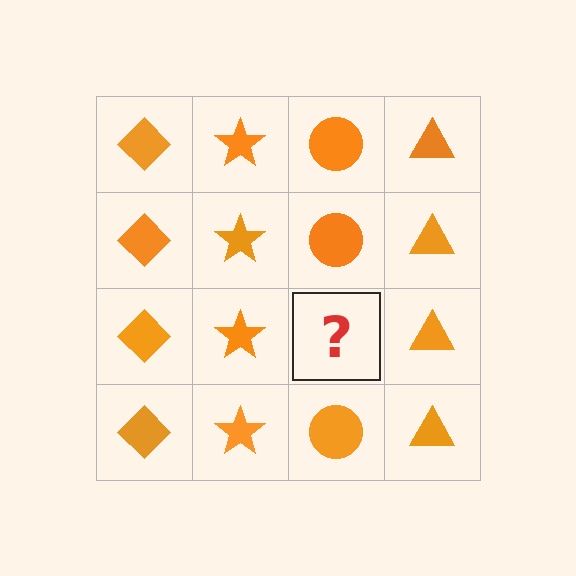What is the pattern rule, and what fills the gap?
The rule is that each column has a consistent shape. The gap should be filled with an orange circle.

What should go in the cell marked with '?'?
The missing cell should contain an orange circle.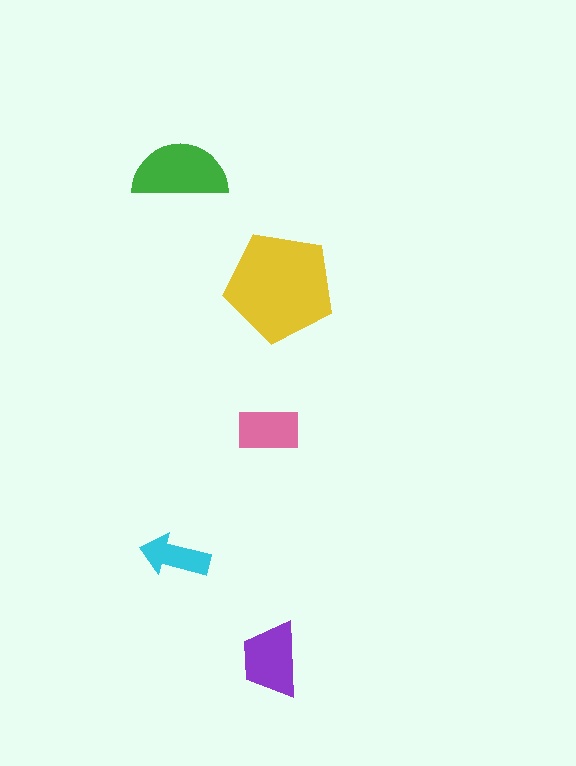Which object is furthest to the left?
The cyan arrow is leftmost.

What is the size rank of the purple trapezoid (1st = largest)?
3rd.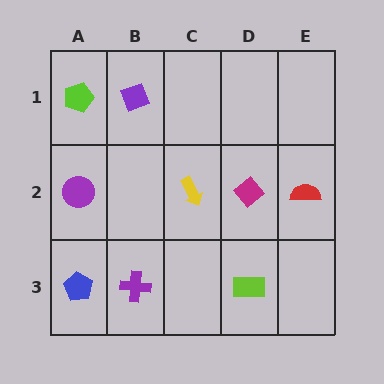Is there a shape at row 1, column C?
No, that cell is empty.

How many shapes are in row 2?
4 shapes.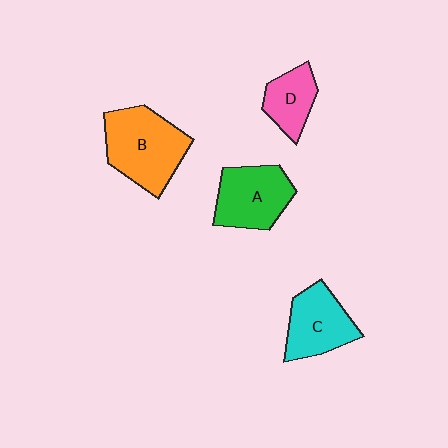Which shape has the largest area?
Shape B (orange).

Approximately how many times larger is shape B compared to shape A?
Approximately 1.3 times.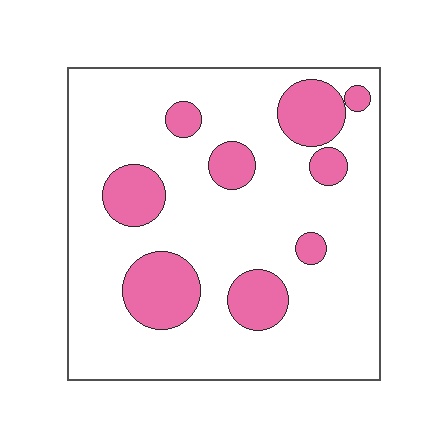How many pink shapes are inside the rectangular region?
9.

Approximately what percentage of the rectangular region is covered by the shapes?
Approximately 20%.